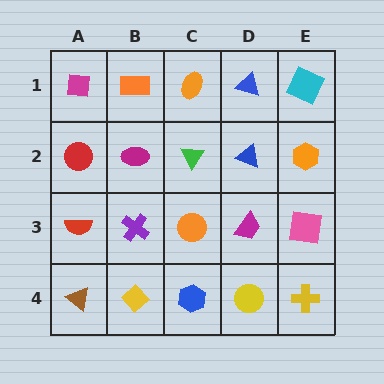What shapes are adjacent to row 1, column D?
A blue triangle (row 2, column D), an orange ellipse (row 1, column C), a cyan square (row 1, column E).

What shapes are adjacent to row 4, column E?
A pink square (row 3, column E), a yellow circle (row 4, column D).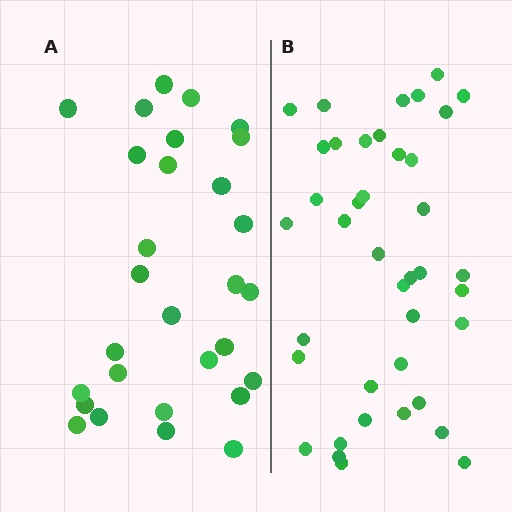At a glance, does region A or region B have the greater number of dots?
Region B (the right region) has more dots.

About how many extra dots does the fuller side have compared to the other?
Region B has roughly 12 or so more dots than region A.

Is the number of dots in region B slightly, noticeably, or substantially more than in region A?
Region B has noticeably more, but not dramatically so. The ratio is roughly 1.4 to 1.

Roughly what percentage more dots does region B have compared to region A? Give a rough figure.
About 40% more.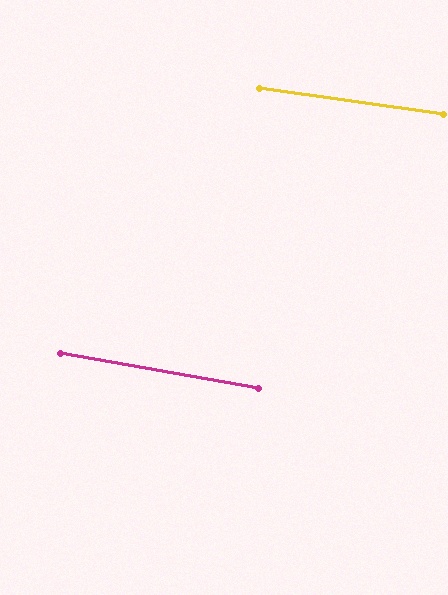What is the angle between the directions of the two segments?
Approximately 2 degrees.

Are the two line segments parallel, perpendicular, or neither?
Parallel — their directions differ by only 1.9°.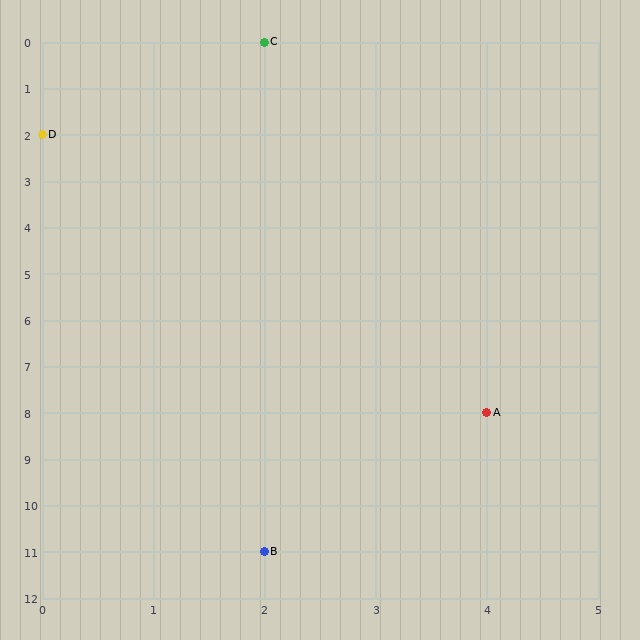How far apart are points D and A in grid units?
Points D and A are 4 columns and 6 rows apart (about 7.2 grid units diagonally).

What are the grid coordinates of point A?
Point A is at grid coordinates (4, 8).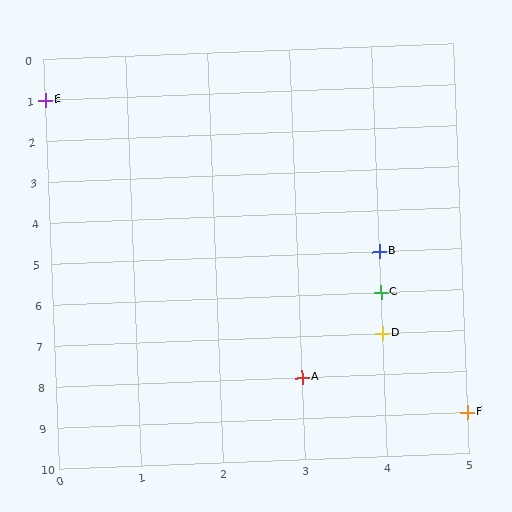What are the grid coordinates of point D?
Point D is at grid coordinates (4, 7).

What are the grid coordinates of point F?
Point F is at grid coordinates (5, 9).